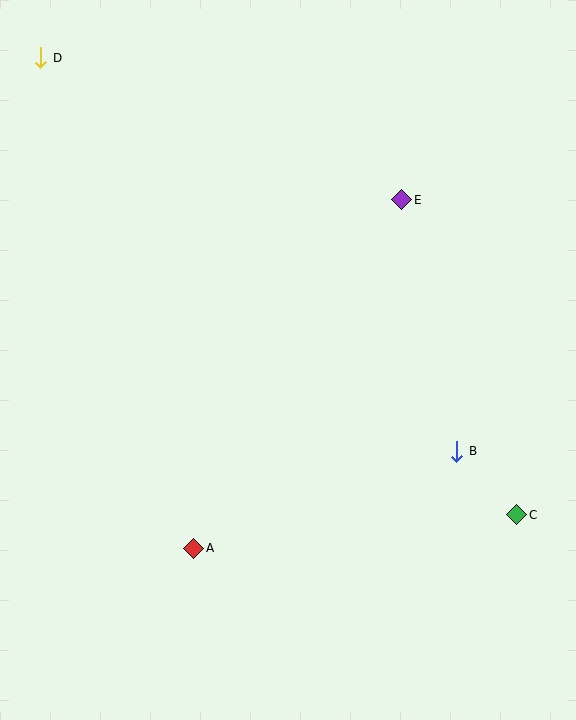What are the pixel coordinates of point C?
Point C is at (517, 515).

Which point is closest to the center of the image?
Point B at (457, 451) is closest to the center.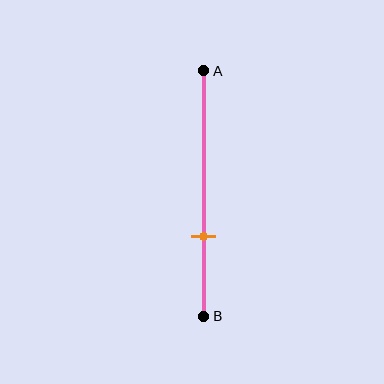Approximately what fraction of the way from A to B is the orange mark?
The orange mark is approximately 70% of the way from A to B.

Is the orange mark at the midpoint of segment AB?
No, the mark is at about 70% from A, not at the 50% midpoint.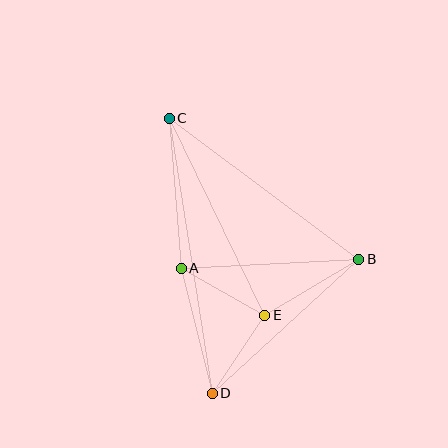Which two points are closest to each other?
Points D and E are closest to each other.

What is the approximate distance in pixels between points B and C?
The distance between B and C is approximately 236 pixels.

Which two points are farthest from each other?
Points C and D are farthest from each other.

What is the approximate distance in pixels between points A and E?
The distance between A and E is approximately 96 pixels.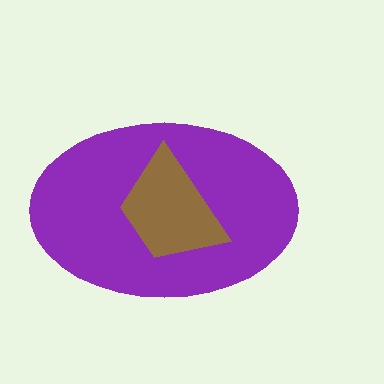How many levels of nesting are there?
2.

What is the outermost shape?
The purple ellipse.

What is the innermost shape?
The brown trapezoid.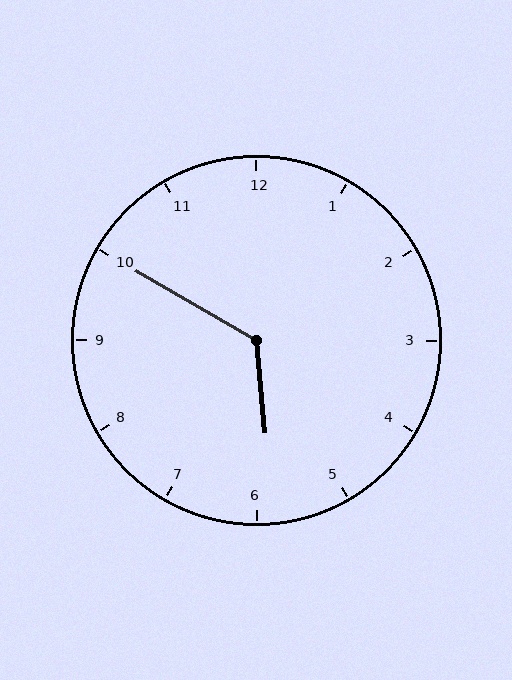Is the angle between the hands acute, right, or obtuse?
It is obtuse.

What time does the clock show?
5:50.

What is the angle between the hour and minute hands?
Approximately 125 degrees.